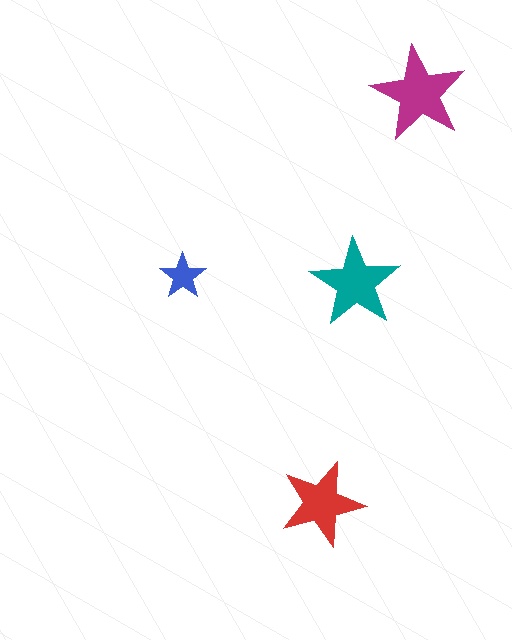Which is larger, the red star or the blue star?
The red one.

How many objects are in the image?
There are 4 objects in the image.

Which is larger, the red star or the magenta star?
The magenta one.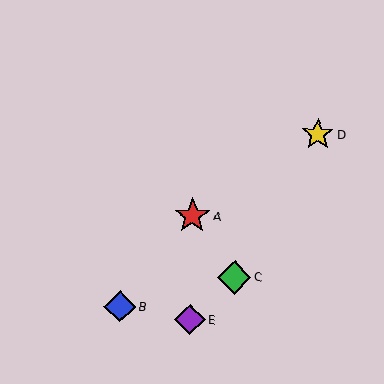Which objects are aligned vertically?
Objects A, E are aligned vertically.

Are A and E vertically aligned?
Yes, both are at x≈192.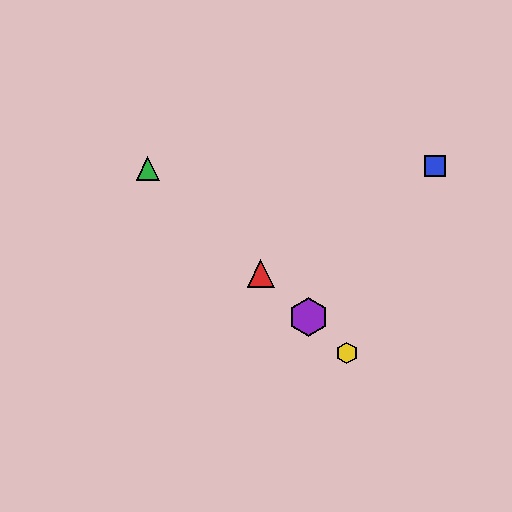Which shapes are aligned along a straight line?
The red triangle, the green triangle, the yellow hexagon, the purple hexagon are aligned along a straight line.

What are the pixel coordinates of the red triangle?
The red triangle is at (261, 273).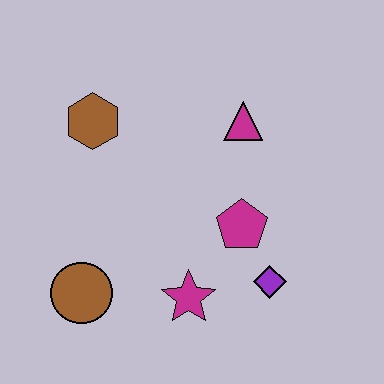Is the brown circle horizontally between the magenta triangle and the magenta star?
No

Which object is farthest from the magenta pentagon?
The brown hexagon is farthest from the magenta pentagon.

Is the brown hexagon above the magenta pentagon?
Yes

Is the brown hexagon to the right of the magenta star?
No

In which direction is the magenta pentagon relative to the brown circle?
The magenta pentagon is to the right of the brown circle.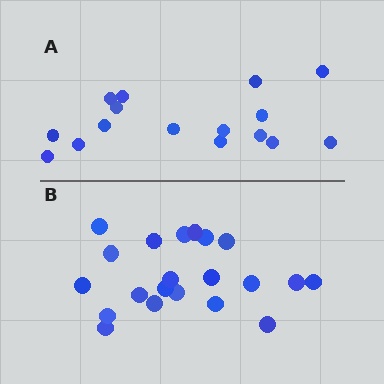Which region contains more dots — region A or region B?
Region B (the bottom region) has more dots.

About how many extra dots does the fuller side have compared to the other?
Region B has about 5 more dots than region A.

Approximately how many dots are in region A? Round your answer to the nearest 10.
About 20 dots. (The exact count is 16, which rounds to 20.)